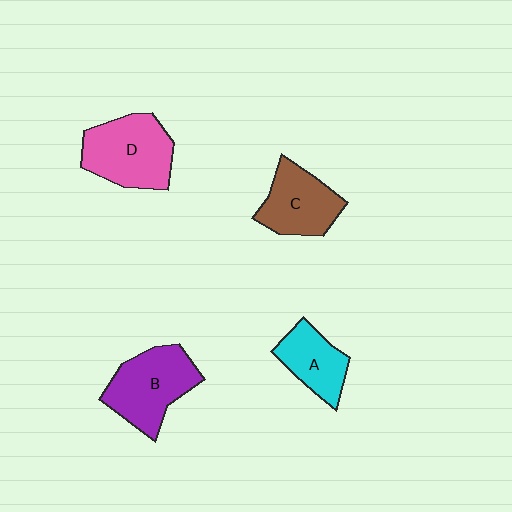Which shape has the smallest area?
Shape A (cyan).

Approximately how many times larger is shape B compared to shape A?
Approximately 1.5 times.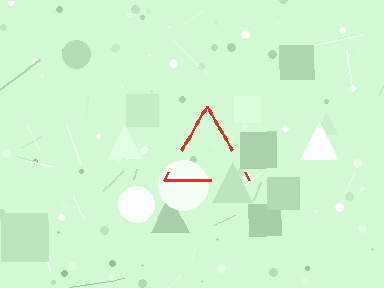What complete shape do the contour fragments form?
The contour fragments form a triangle.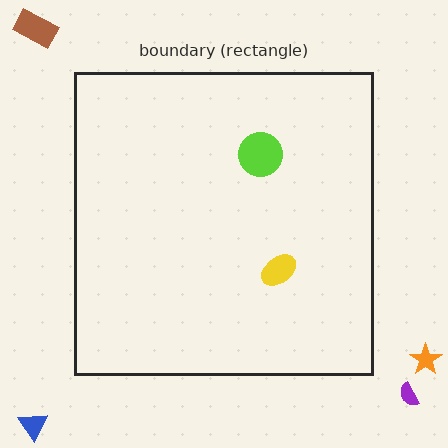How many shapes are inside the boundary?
2 inside, 4 outside.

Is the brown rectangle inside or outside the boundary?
Outside.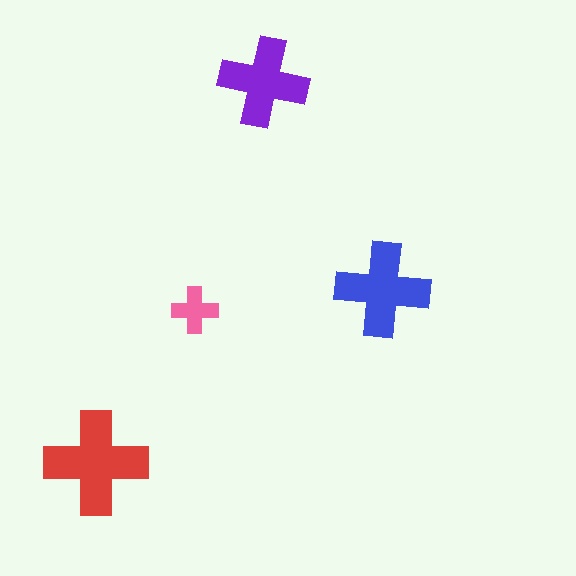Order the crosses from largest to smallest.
the red one, the blue one, the purple one, the pink one.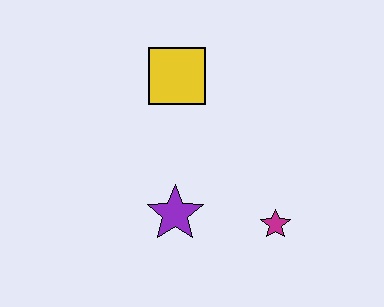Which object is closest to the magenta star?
The purple star is closest to the magenta star.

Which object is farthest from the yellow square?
The magenta star is farthest from the yellow square.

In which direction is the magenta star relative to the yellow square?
The magenta star is below the yellow square.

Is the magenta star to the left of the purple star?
No